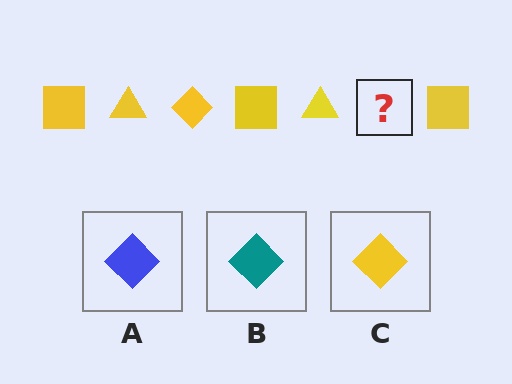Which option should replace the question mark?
Option C.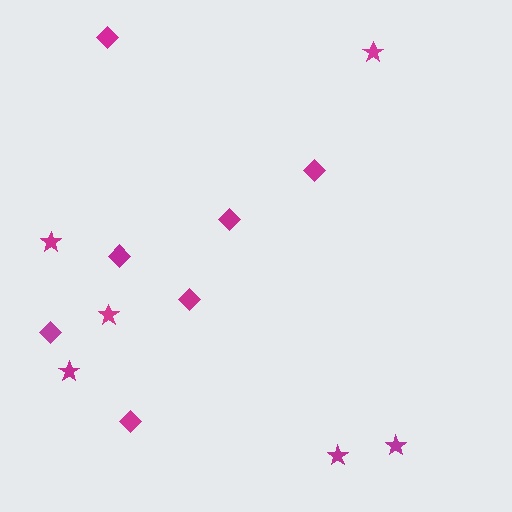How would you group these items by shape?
There are 2 groups: one group of diamonds (7) and one group of stars (6).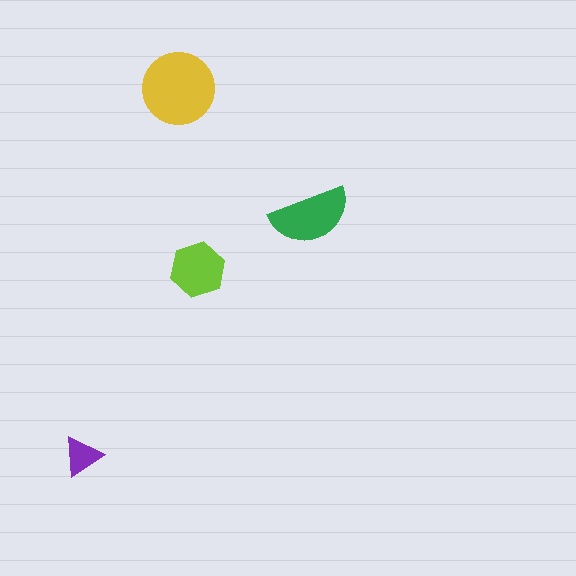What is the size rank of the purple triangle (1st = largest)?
4th.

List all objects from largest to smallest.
The yellow circle, the green semicircle, the lime hexagon, the purple triangle.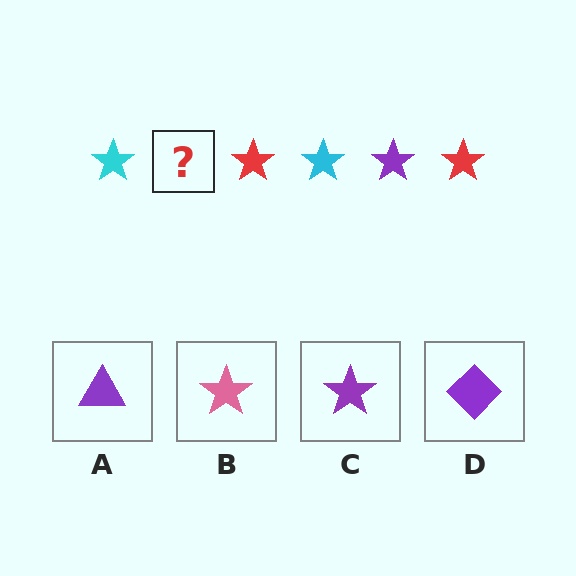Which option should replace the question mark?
Option C.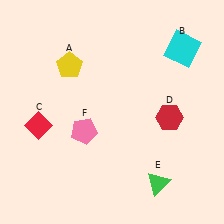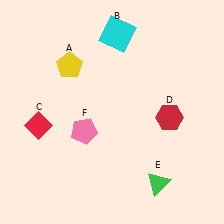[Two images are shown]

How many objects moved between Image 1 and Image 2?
1 object moved between the two images.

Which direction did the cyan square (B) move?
The cyan square (B) moved left.